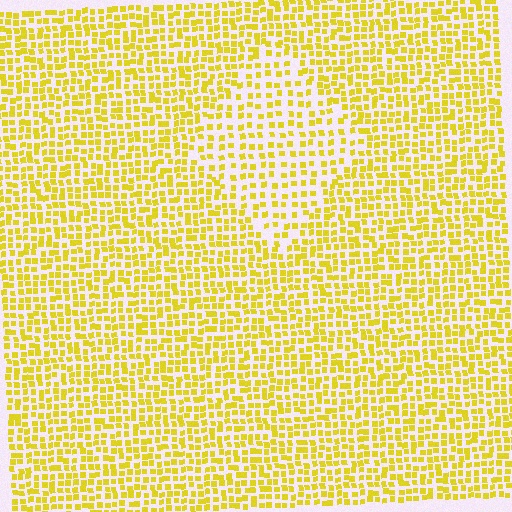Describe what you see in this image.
The image contains small yellow elements arranged at two different densities. A diamond-shaped region is visible where the elements are less densely packed than the surrounding area.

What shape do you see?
I see a diamond.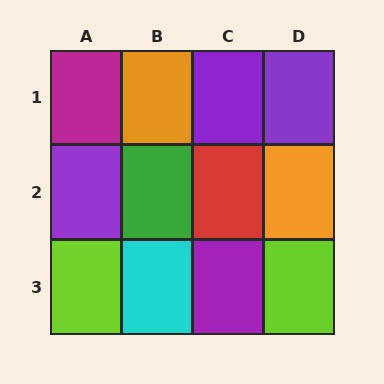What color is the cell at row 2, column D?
Orange.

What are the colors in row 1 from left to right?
Magenta, orange, purple, purple.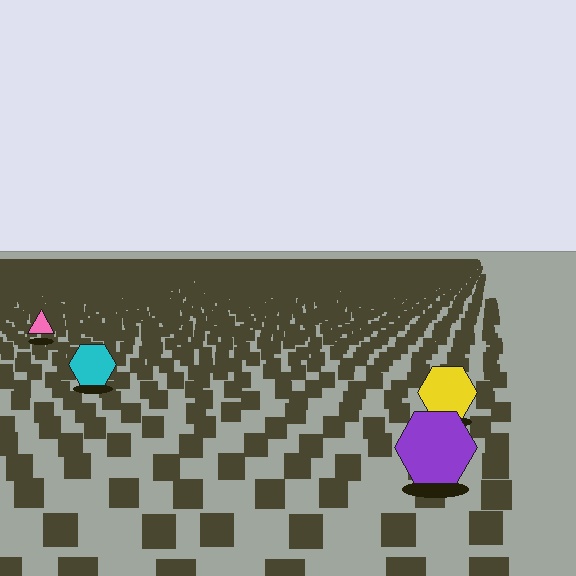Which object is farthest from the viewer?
The pink triangle is farthest from the viewer. It appears smaller and the ground texture around it is denser.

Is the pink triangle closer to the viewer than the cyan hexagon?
No. The cyan hexagon is closer — you can tell from the texture gradient: the ground texture is coarser near it.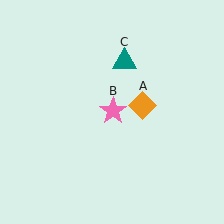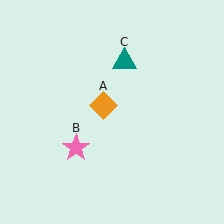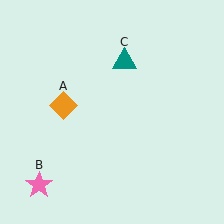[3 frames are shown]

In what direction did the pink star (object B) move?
The pink star (object B) moved down and to the left.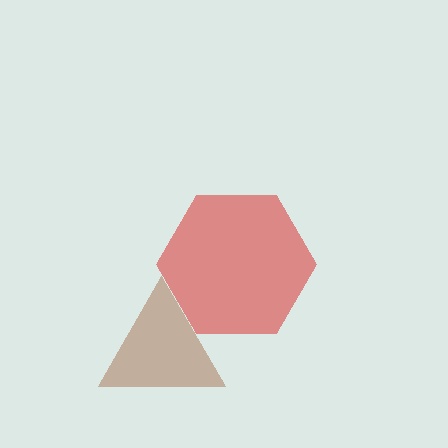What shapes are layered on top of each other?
The layered shapes are: a red hexagon, a brown triangle.